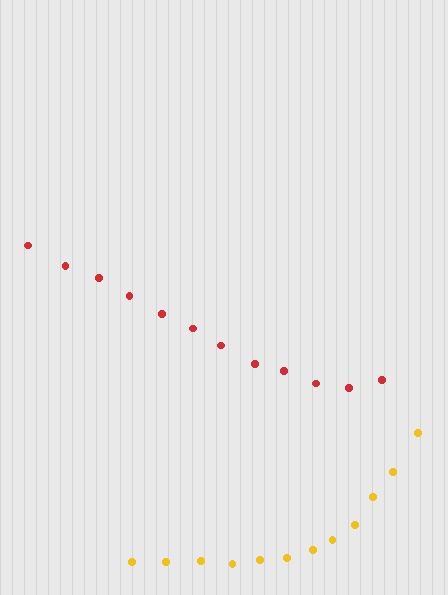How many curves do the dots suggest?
There are 2 distinct paths.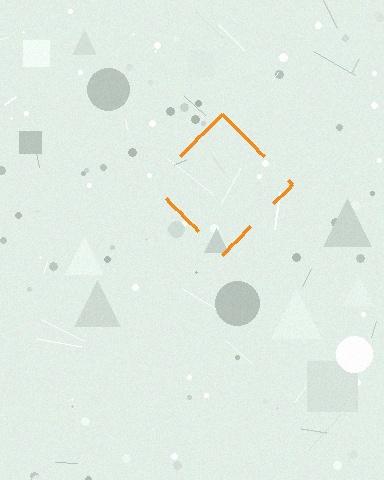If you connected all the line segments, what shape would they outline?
They would outline a diamond.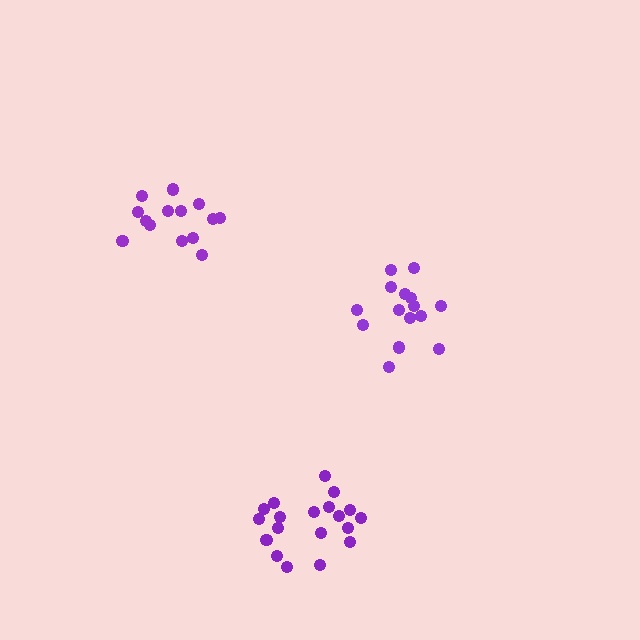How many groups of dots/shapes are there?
There are 3 groups.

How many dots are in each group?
Group 1: 19 dots, Group 2: 14 dots, Group 3: 15 dots (48 total).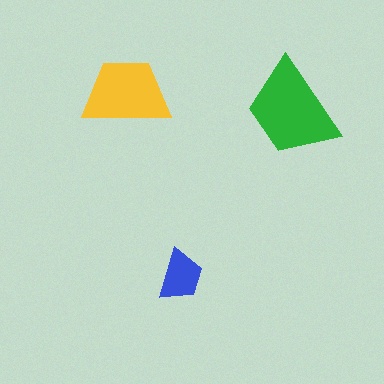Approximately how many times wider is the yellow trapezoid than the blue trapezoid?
About 1.5 times wider.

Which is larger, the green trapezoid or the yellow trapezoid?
The green one.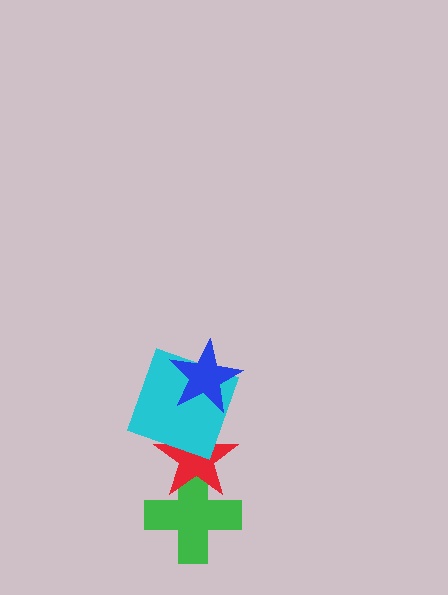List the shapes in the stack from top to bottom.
From top to bottom: the blue star, the cyan square, the red star, the green cross.